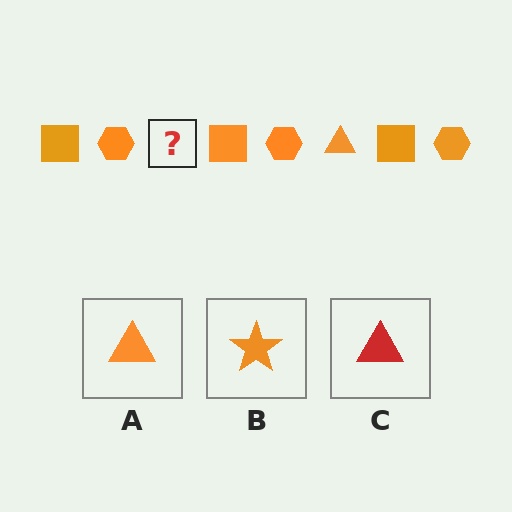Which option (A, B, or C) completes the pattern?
A.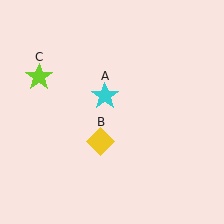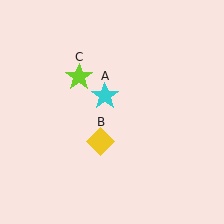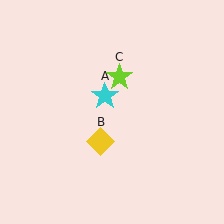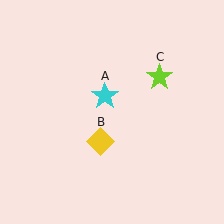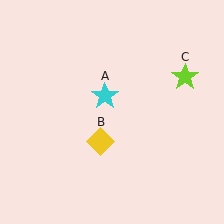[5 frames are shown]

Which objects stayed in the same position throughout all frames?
Cyan star (object A) and yellow diamond (object B) remained stationary.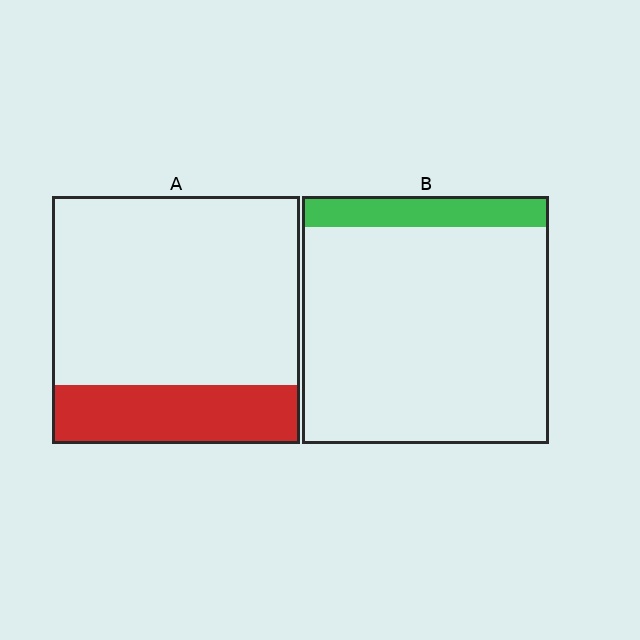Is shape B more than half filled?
No.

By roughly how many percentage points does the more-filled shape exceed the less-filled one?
By roughly 10 percentage points (A over B).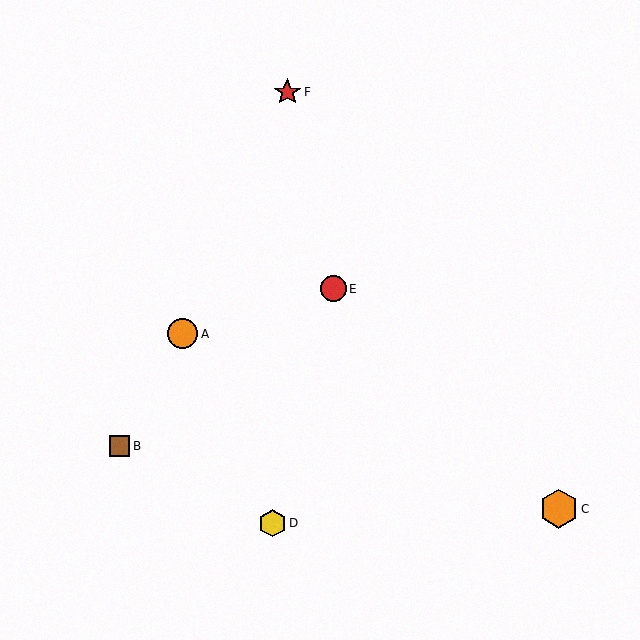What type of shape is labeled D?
Shape D is a yellow hexagon.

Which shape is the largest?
The orange hexagon (labeled C) is the largest.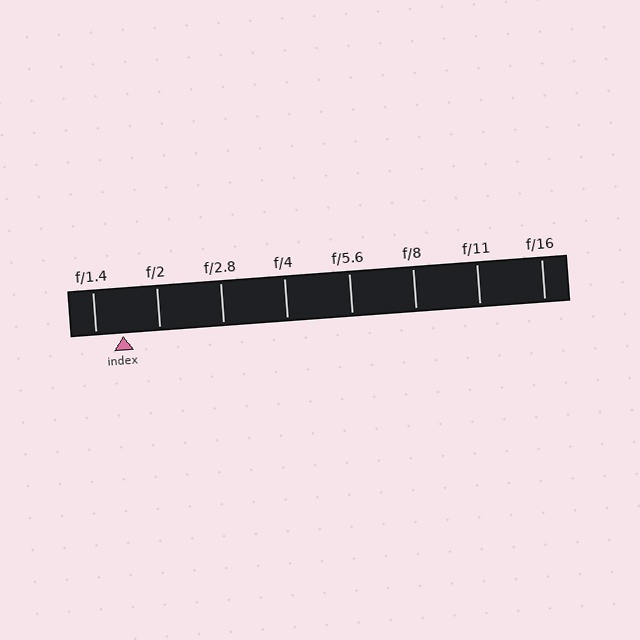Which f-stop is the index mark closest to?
The index mark is closest to f/1.4.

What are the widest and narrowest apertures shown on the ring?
The widest aperture shown is f/1.4 and the narrowest is f/16.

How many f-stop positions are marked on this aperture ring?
There are 8 f-stop positions marked.